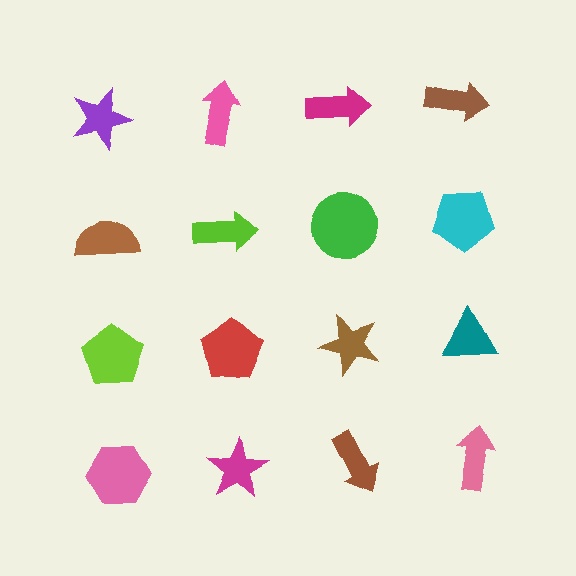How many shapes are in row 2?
4 shapes.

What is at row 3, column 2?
A red pentagon.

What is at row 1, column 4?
A brown arrow.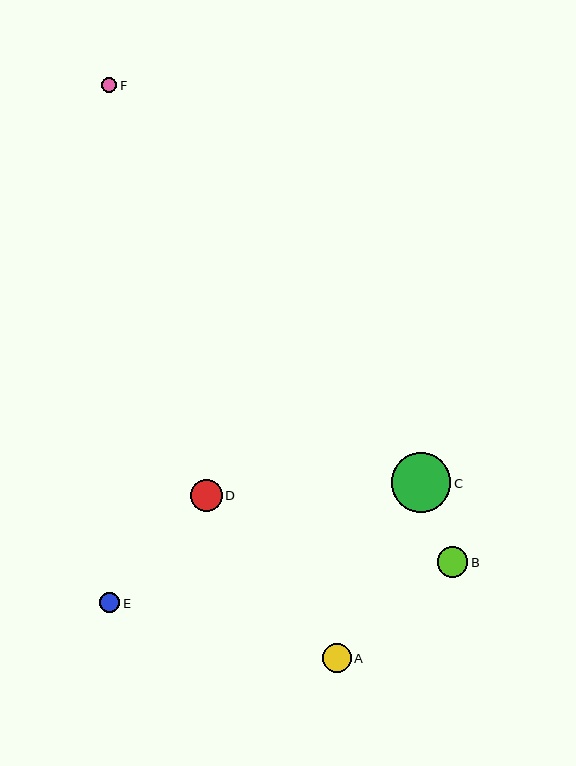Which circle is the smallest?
Circle F is the smallest with a size of approximately 15 pixels.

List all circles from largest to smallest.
From largest to smallest: C, D, B, A, E, F.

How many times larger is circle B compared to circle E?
Circle B is approximately 1.5 times the size of circle E.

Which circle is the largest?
Circle C is the largest with a size of approximately 60 pixels.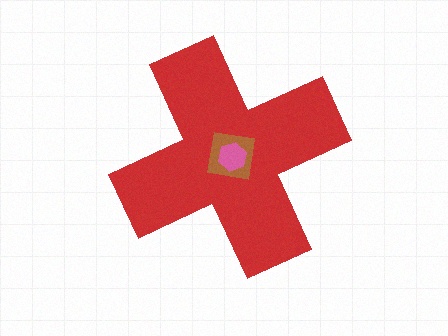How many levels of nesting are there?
3.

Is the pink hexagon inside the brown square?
Yes.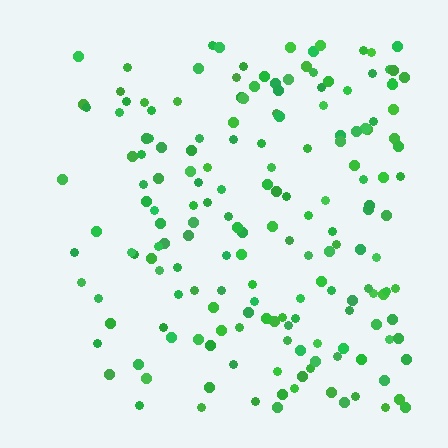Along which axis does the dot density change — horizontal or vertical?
Horizontal.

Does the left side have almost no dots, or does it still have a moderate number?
Still a moderate number, just noticeably fewer than the right.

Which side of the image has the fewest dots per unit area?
The left.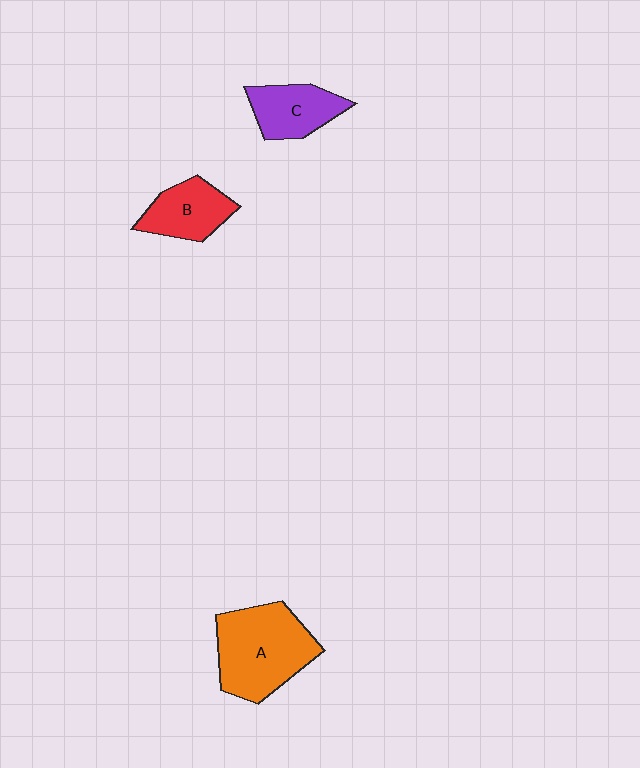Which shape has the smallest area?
Shape C (purple).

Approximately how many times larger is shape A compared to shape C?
Approximately 1.8 times.